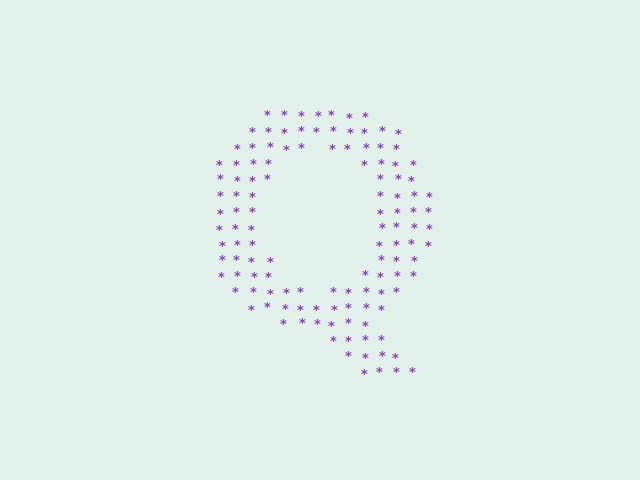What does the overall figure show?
The overall figure shows the letter Q.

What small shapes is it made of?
It is made of small asterisks.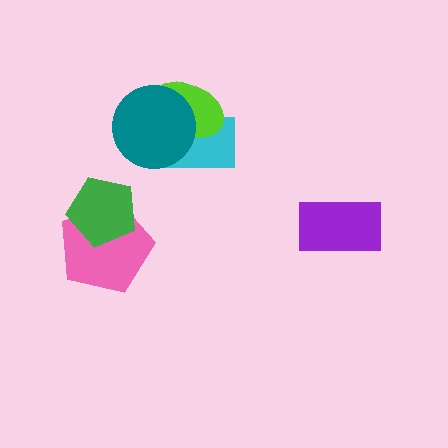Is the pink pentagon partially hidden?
Yes, it is partially covered by another shape.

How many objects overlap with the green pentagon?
1 object overlaps with the green pentagon.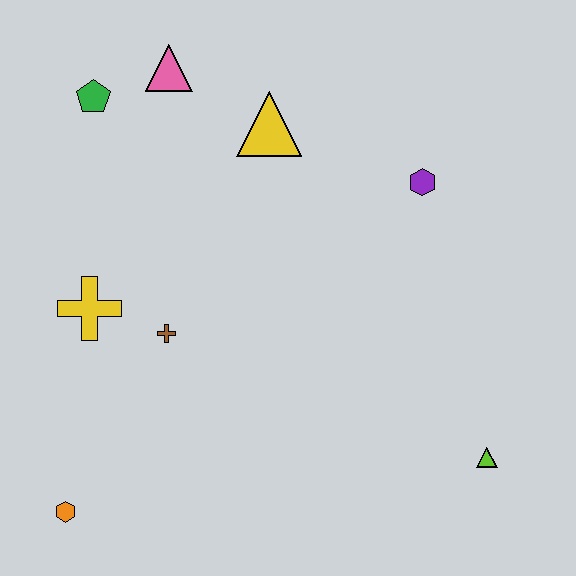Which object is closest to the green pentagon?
The pink triangle is closest to the green pentagon.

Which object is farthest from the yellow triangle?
The orange hexagon is farthest from the yellow triangle.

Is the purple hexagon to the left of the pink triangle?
No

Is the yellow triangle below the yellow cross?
No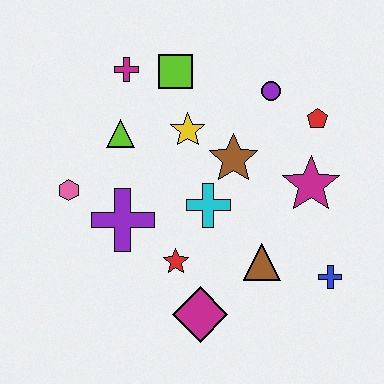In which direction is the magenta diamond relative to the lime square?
The magenta diamond is below the lime square.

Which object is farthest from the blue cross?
The magenta cross is farthest from the blue cross.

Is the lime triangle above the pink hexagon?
Yes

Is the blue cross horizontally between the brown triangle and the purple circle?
No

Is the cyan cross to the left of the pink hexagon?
No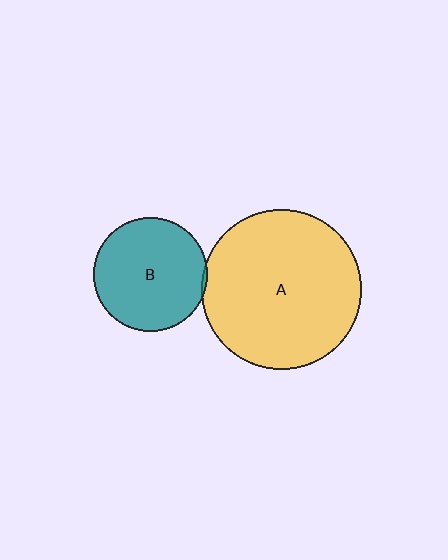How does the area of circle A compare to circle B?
Approximately 2.0 times.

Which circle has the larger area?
Circle A (yellow).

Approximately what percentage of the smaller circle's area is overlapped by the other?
Approximately 5%.